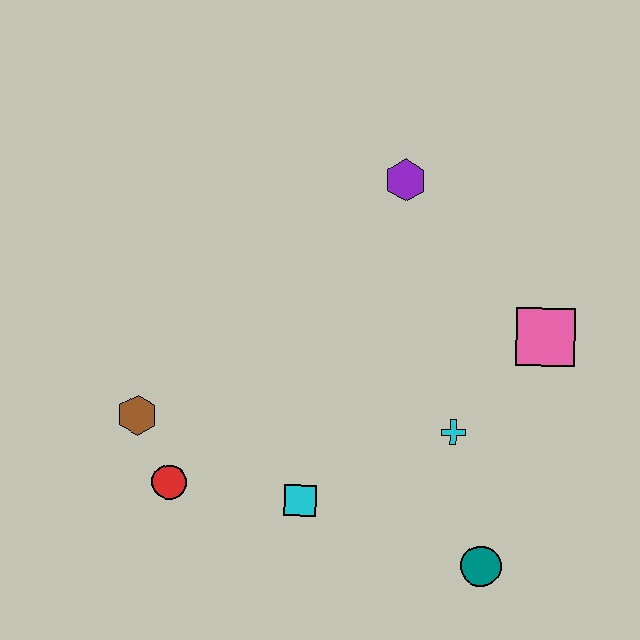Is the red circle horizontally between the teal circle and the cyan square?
No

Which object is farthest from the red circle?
The pink square is farthest from the red circle.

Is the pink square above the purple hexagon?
No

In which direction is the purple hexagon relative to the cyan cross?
The purple hexagon is above the cyan cross.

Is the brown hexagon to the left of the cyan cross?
Yes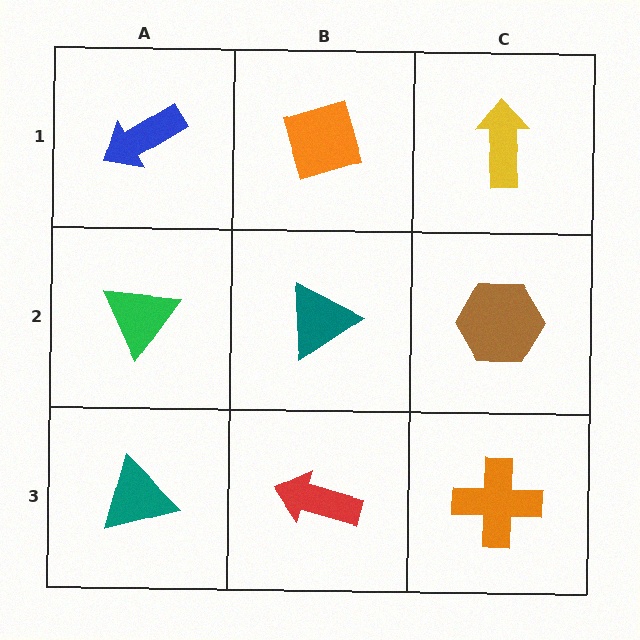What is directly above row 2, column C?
A yellow arrow.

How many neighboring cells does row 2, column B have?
4.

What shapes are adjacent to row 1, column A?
A green triangle (row 2, column A), an orange diamond (row 1, column B).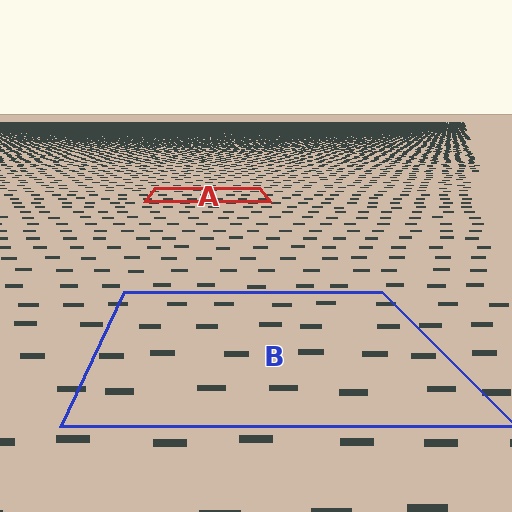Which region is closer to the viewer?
Region B is closer. The texture elements there are larger and more spread out.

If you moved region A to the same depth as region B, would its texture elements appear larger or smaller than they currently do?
They would appear larger. At a closer depth, the same texture elements are projected at a bigger on-screen size.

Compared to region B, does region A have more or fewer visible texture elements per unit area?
Region A has more texture elements per unit area — they are packed more densely because it is farther away.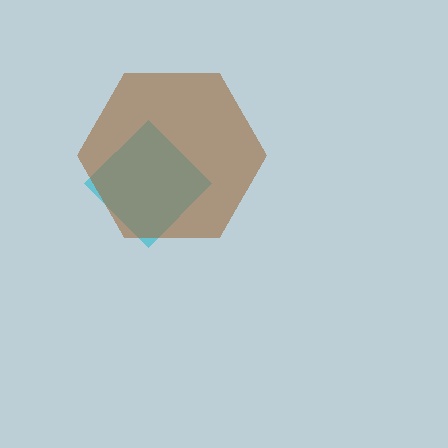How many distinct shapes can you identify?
There are 2 distinct shapes: a cyan diamond, a brown hexagon.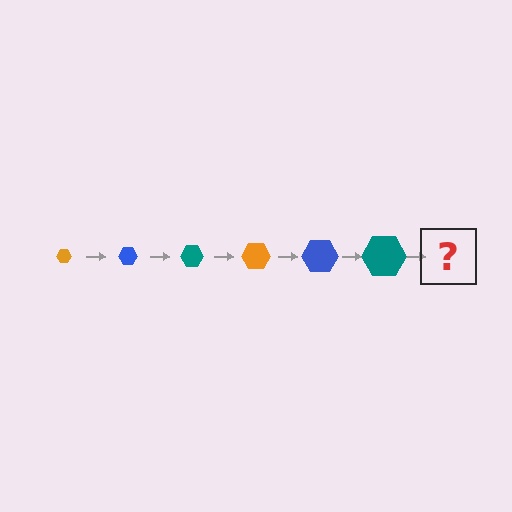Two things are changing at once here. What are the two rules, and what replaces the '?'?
The two rules are that the hexagon grows larger each step and the color cycles through orange, blue, and teal. The '?' should be an orange hexagon, larger than the previous one.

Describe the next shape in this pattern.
It should be an orange hexagon, larger than the previous one.